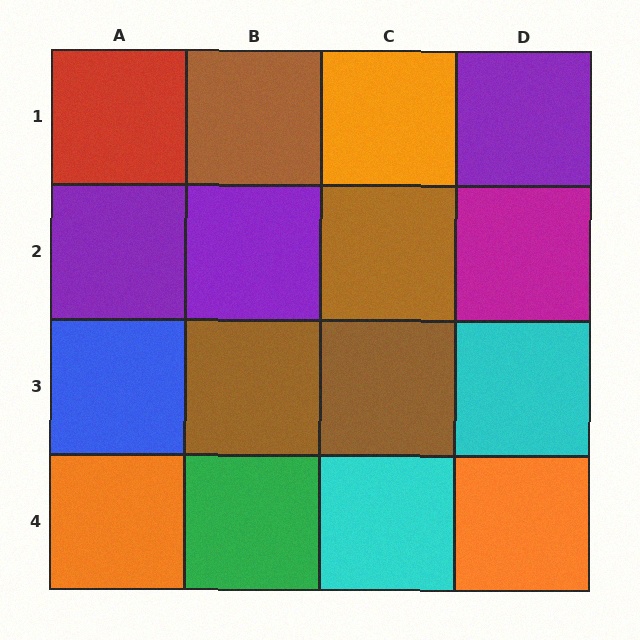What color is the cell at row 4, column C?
Cyan.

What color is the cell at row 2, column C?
Brown.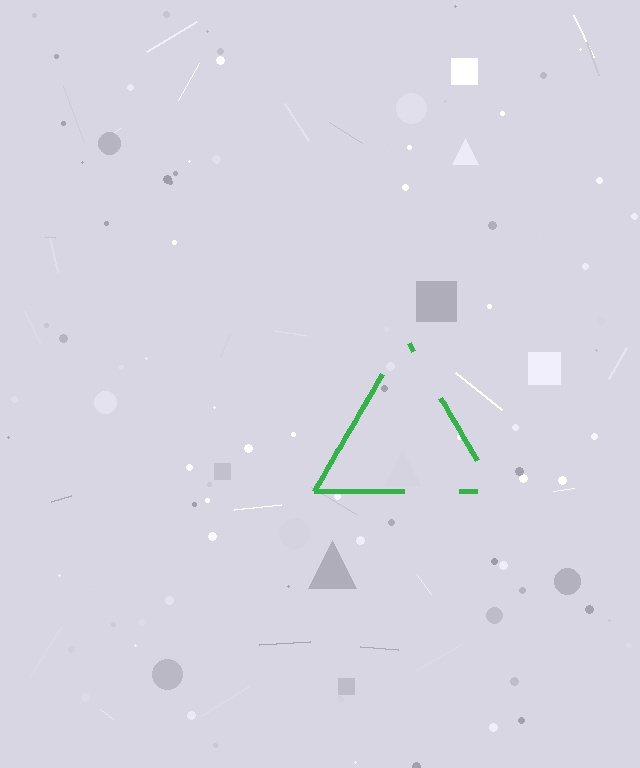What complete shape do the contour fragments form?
The contour fragments form a triangle.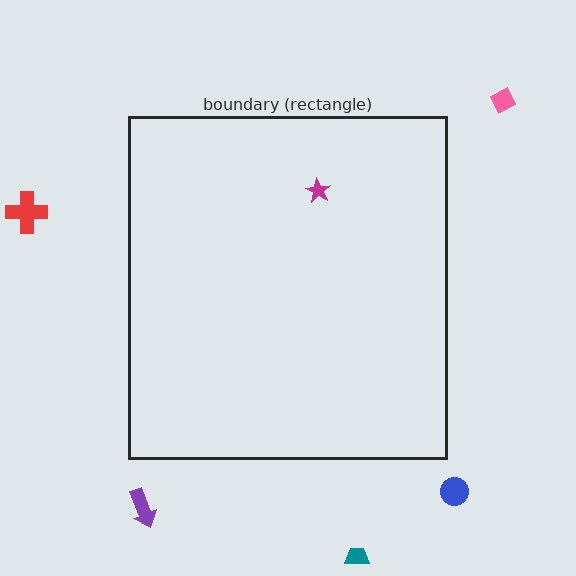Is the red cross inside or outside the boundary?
Outside.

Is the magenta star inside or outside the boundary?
Inside.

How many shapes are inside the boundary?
1 inside, 5 outside.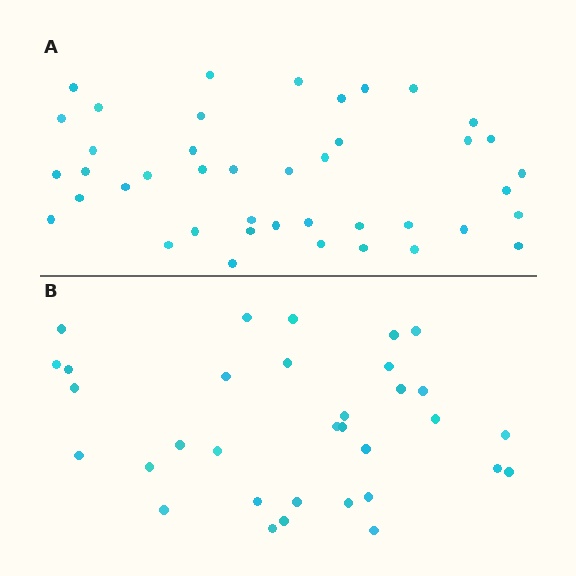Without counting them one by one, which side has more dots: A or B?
Region A (the top region) has more dots.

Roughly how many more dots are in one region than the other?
Region A has roughly 8 or so more dots than region B.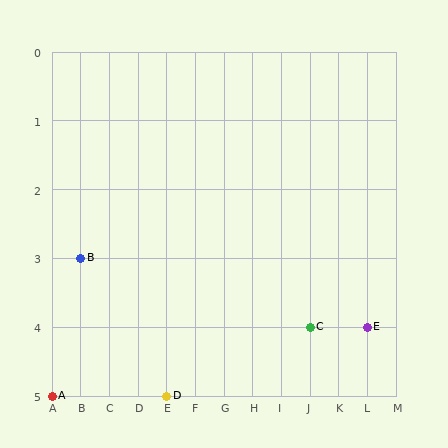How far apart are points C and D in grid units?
Points C and D are 5 columns and 1 row apart (about 5.1 grid units diagonally).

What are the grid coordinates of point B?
Point B is at grid coordinates (B, 3).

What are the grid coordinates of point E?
Point E is at grid coordinates (L, 4).